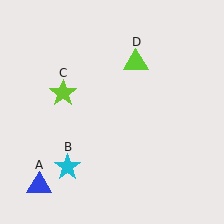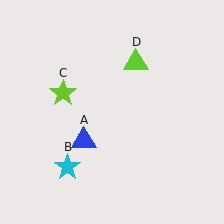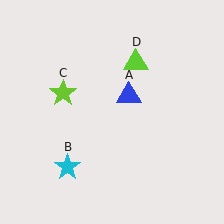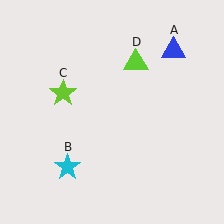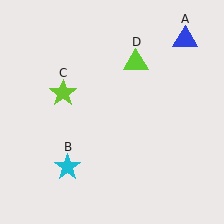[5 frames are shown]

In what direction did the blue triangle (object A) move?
The blue triangle (object A) moved up and to the right.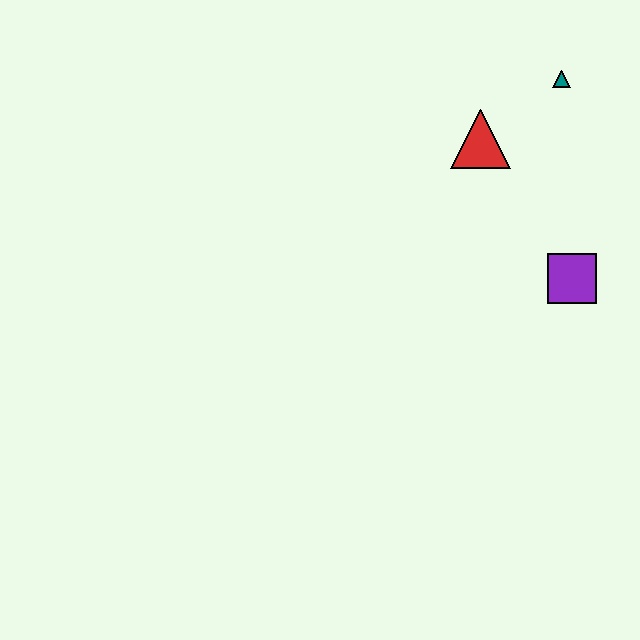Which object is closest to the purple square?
The red triangle is closest to the purple square.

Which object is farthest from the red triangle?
The purple square is farthest from the red triangle.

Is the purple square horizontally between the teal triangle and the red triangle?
No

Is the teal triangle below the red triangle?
No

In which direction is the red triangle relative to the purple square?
The red triangle is above the purple square.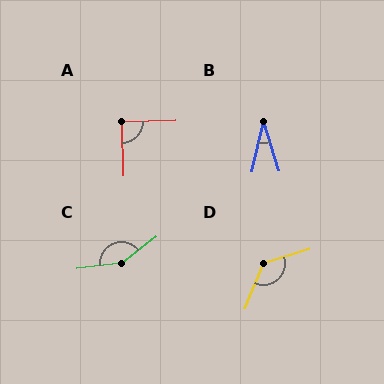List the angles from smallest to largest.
B (30°), A (90°), D (129°), C (150°).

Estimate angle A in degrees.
Approximately 90 degrees.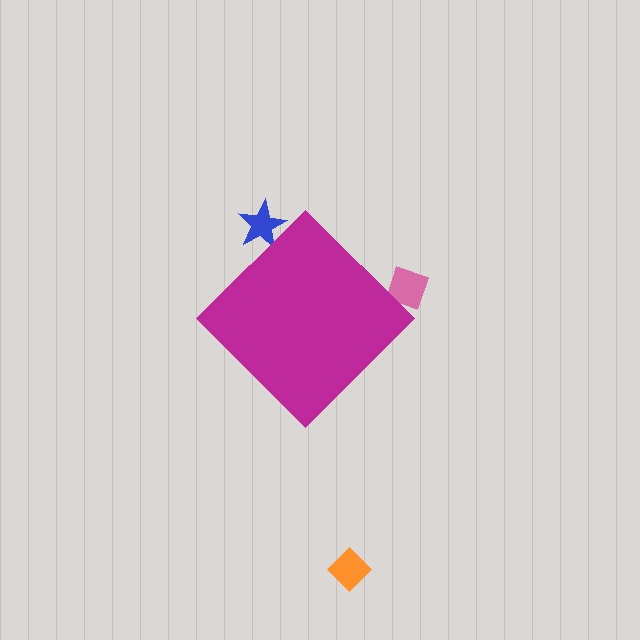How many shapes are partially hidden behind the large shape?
2 shapes are partially hidden.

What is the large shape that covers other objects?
A magenta diamond.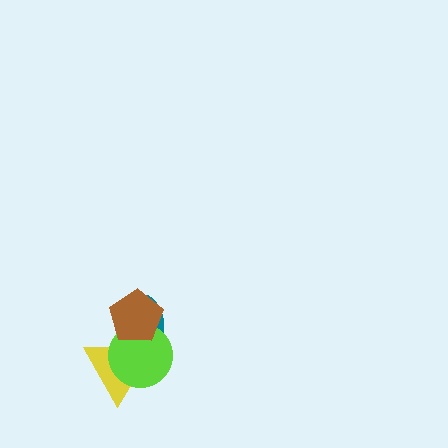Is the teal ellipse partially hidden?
Yes, it is partially covered by another shape.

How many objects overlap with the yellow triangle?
3 objects overlap with the yellow triangle.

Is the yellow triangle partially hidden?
Yes, it is partially covered by another shape.